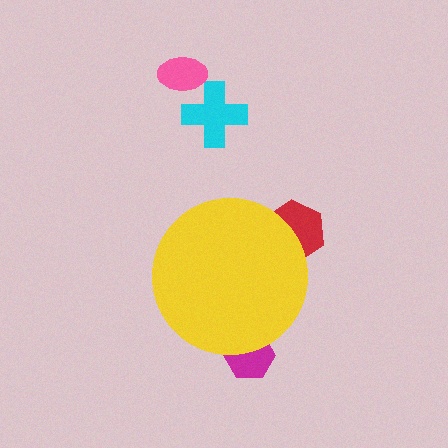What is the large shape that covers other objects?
A yellow circle.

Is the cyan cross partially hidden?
No, the cyan cross is fully visible.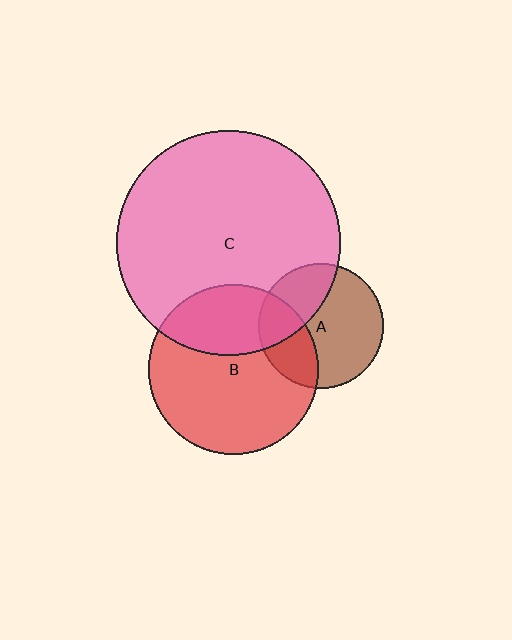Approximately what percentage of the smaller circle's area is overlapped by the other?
Approximately 30%.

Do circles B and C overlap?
Yes.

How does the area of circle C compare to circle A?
Approximately 3.2 times.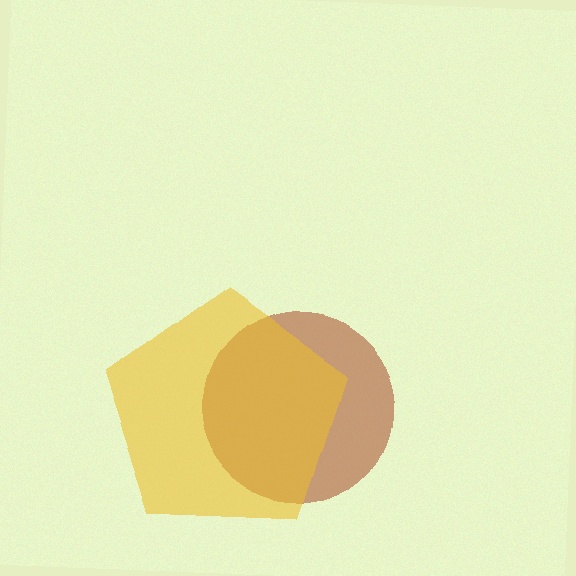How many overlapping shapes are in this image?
There are 2 overlapping shapes in the image.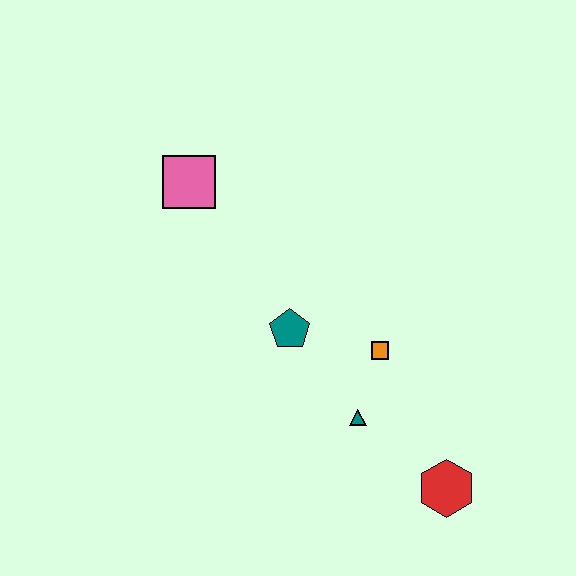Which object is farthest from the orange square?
The pink square is farthest from the orange square.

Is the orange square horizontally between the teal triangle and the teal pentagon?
No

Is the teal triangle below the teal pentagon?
Yes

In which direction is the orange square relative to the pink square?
The orange square is to the right of the pink square.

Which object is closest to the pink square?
The teal pentagon is closest to the pink square.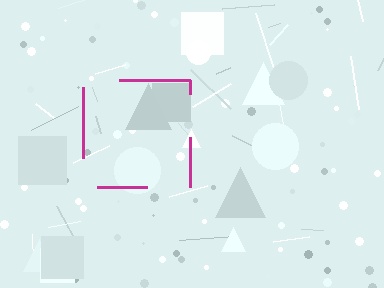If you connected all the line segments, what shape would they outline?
They would outline a square.